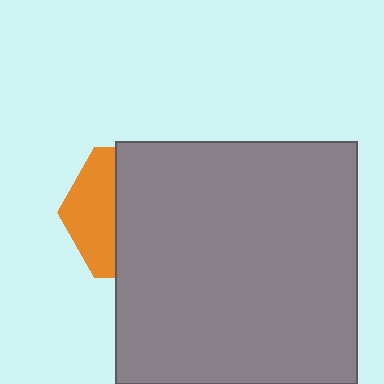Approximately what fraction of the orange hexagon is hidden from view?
Roughly 65% of the orange hexagon is hidden behind the gray square.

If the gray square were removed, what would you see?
You would see the complete orange hexagon.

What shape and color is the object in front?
The object in front is a gray square.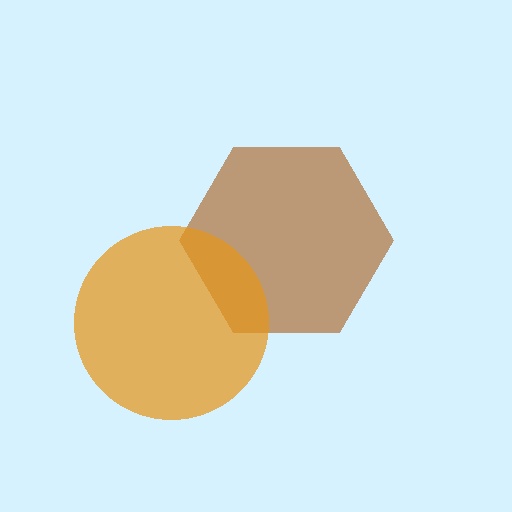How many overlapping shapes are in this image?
There are 2 overlapping shapes in the image.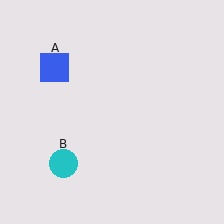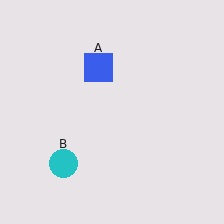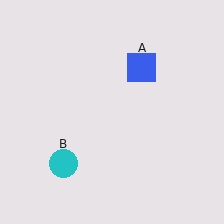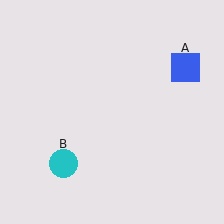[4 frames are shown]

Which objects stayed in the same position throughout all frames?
Cyan circle (object B) remained stationary.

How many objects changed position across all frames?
1 object changed position: blue square (object A).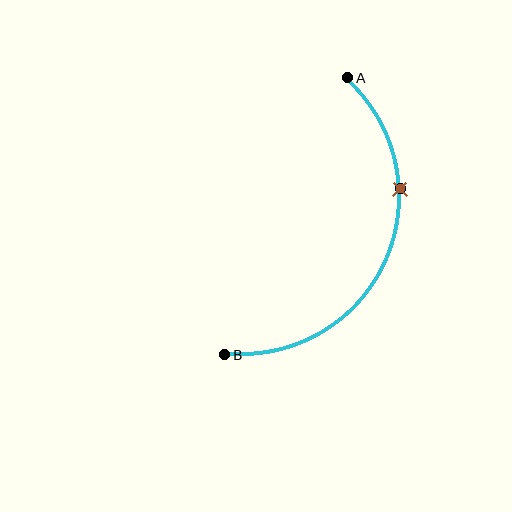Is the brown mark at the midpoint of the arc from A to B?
No. The brown mark lies on the arc but is closer to endpoint A. The arc midpoint would be at the point on the curve equidistant along the arc from both A and B.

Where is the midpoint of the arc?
The arc midpoint is the point on the curve farthest from the straight line joining A and B. It sits to the right of that line.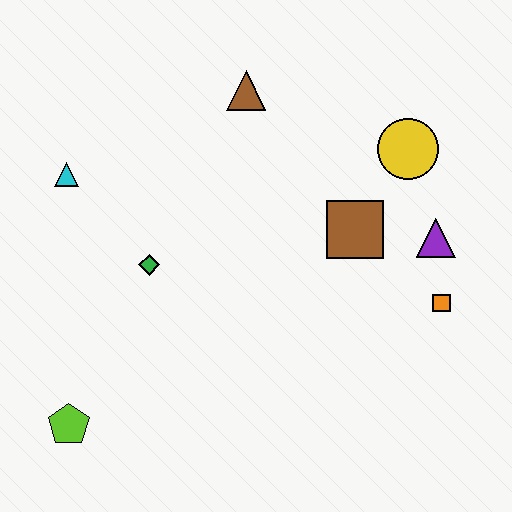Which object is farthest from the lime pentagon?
The yellow circle is farthest from the lime pentagon.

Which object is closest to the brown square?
The purple triangle is closest to the brown square.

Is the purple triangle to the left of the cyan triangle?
No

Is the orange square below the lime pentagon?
No